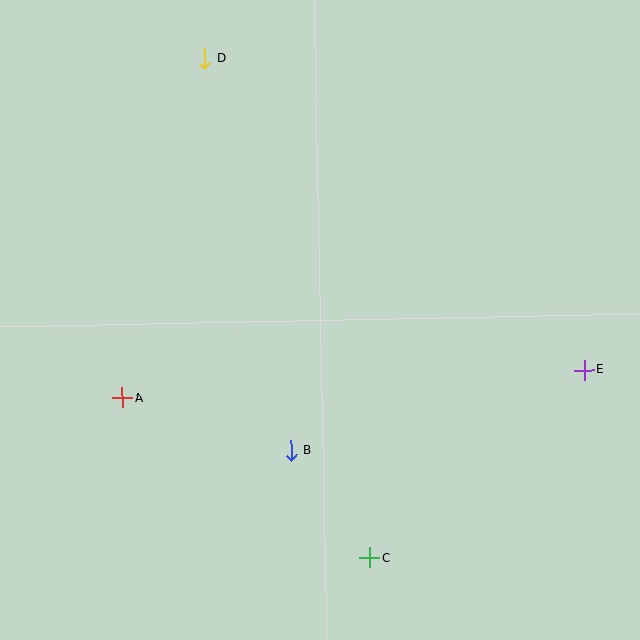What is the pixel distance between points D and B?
The distance between D and B is 402 pixels.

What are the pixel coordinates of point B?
Point B is at (291, 451).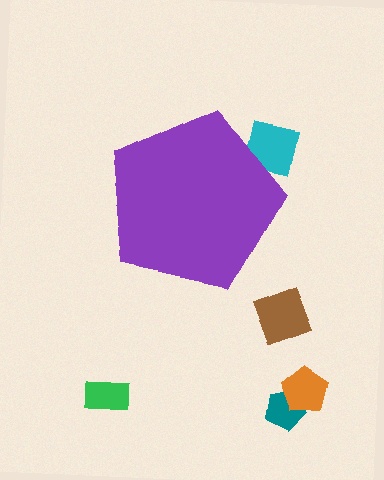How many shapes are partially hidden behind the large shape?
1 shape is partially hidden.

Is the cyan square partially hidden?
Yes, the cyan square is partially hidden behind the purple pentagon.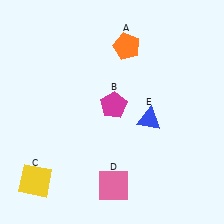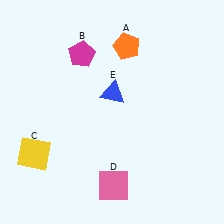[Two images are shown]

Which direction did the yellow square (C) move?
The yellow square (C) moved up.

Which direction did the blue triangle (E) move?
The blue triangle (E) moved left.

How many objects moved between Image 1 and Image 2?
3 objects moved between the two images.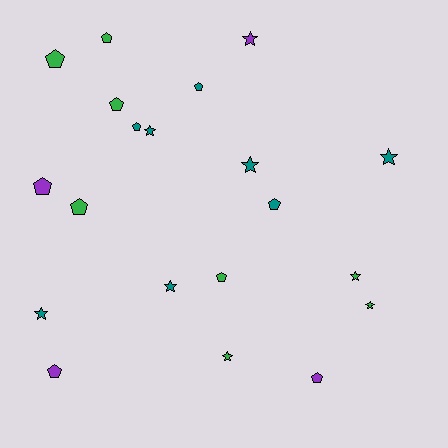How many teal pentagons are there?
There are 3 teal pentagons.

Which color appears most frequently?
Green, with 8 objects.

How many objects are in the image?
There are 20 objects.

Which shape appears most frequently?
Pentagon, with 11 objects.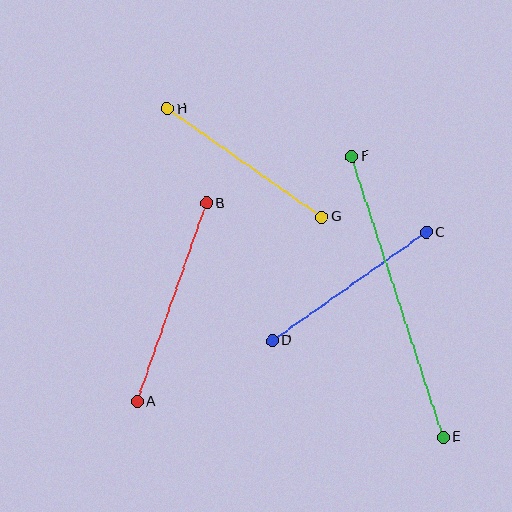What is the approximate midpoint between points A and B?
The midpoint is at approximately (172, 303) pixels.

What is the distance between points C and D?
The distance is approximately 188 pixels.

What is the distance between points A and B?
The distance is approximately 210 pixels.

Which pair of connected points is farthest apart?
Points E and F are farthest apart.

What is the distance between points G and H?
The distance is approximately 188 pixels.